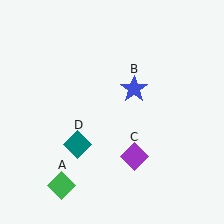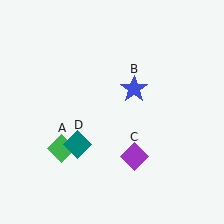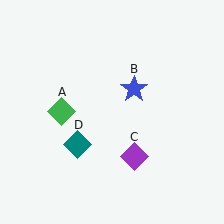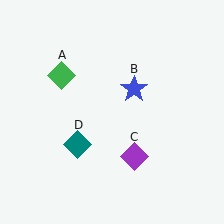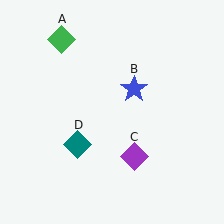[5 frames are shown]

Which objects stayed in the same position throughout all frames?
Blue star (object B) and purple diamond (object C) and teal diamond (object D) remained stationary.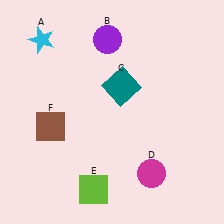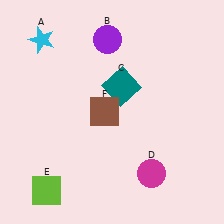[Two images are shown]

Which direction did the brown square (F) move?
The brown square (F) moved right.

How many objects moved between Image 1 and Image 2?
2 objects moved between the two images.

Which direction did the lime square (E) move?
The lime square (E) moved left.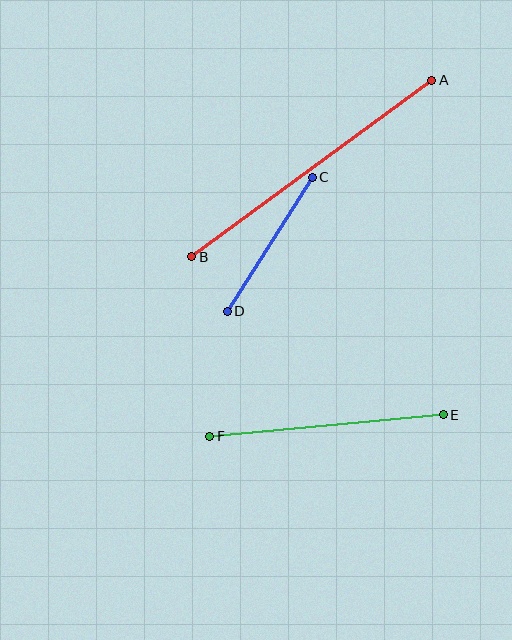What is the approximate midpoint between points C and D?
The midpoint is at approximately (270, 244) pixels.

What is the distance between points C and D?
The distance is approximately 159 pixels.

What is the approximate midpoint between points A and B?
The midpoint is at approximately (312, 168) pixels.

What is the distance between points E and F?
The distance is approximately 235 pixels.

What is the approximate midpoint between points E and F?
The midpoint is at approximately (326, 425) pixels.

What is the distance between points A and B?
The distance is approximately 298 pixels.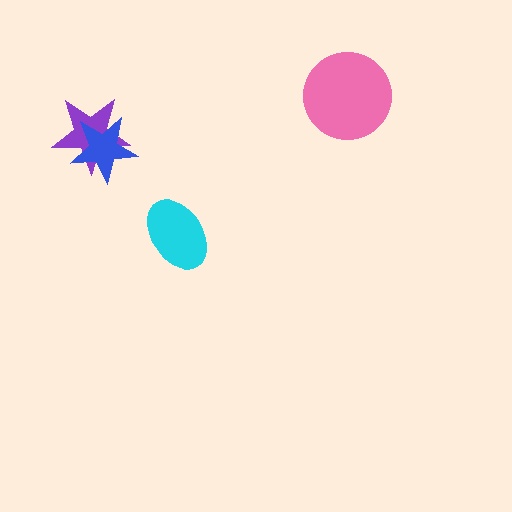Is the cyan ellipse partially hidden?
No, no other shape covers it.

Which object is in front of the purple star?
The blue star is in front of the purple star.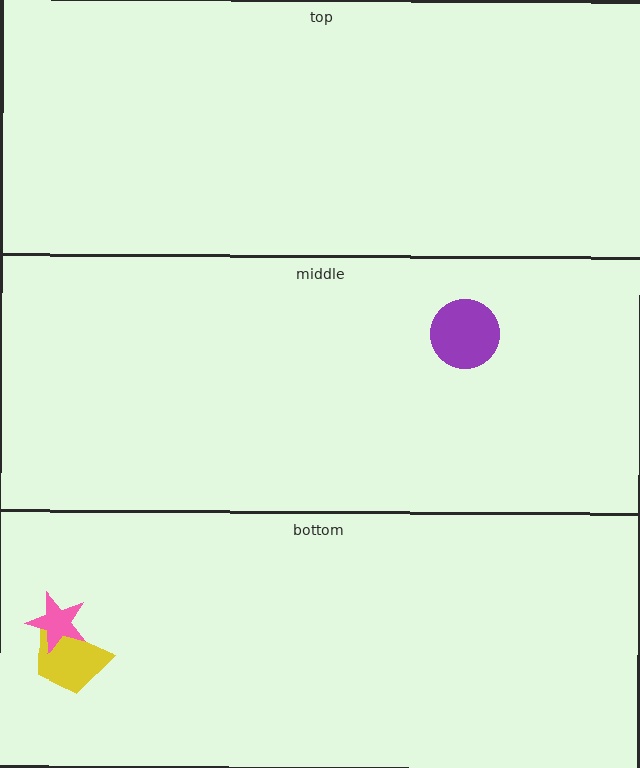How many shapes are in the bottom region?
2.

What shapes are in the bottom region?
The yellow trapezoid, the pink star.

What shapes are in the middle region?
The purple circle.